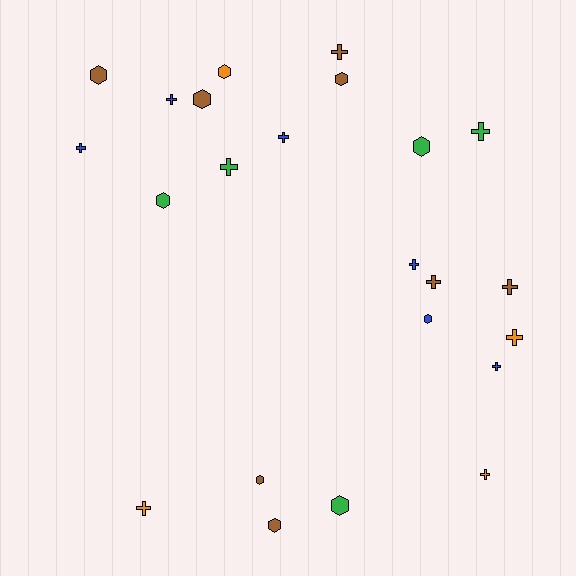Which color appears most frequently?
Brown, with 8 objects.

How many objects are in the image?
There are 23 objects.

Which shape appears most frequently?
Cross, with 13 objects.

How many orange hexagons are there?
There is 1 orange hexagon.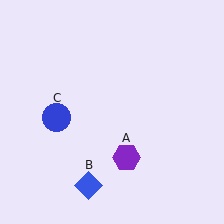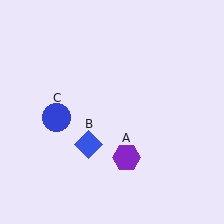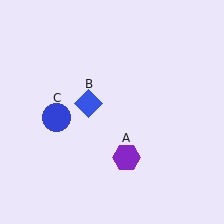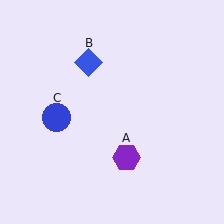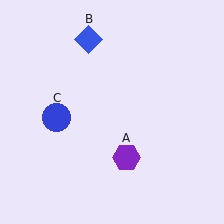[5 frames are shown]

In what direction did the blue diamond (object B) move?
The blue diamond (object B) moved up.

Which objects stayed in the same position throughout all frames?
Purple hexagon (object A) and blue circle (object C) remained stationary.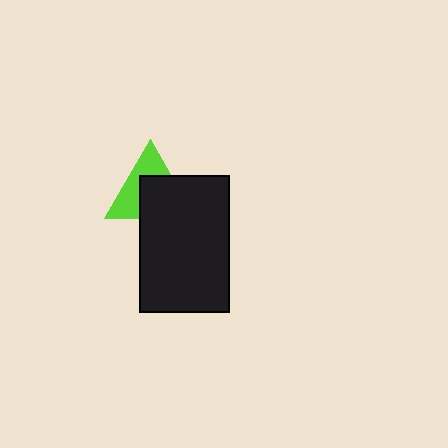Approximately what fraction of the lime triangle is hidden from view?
Roughly 52% of the lime triangle is hidden behind the black rectangle.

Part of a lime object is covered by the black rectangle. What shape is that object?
It is a triangle.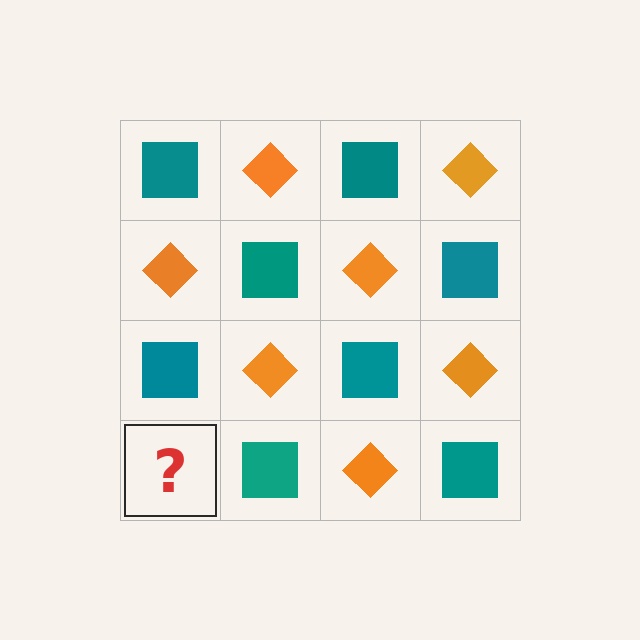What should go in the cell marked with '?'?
The missing cell should contain an orange diamond.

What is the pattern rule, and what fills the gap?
The rule is that it alternates teal square and orange diamond in a checkerboard pattern. The gap should be filled with an orange diamond.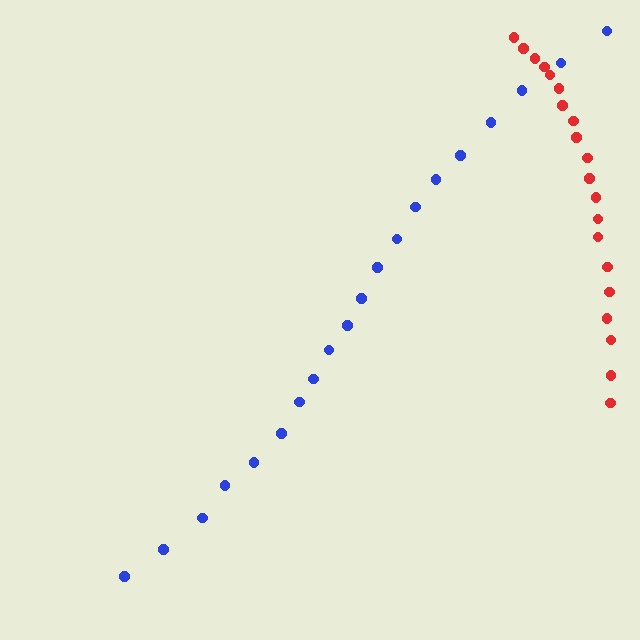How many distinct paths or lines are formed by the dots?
There are 2 distinct paths.